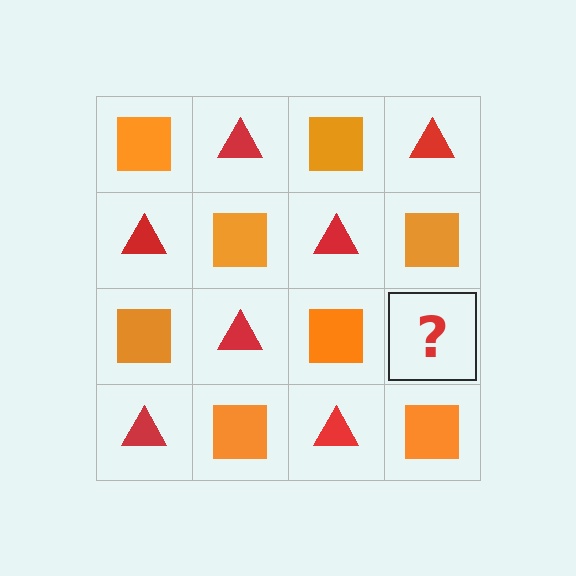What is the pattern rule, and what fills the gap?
The rule is that it alternates orange square and red triangle in a checkerboard pattern. The gap should be filled with a red triangle.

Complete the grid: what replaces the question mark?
The question mark should be replaced with a red triangle.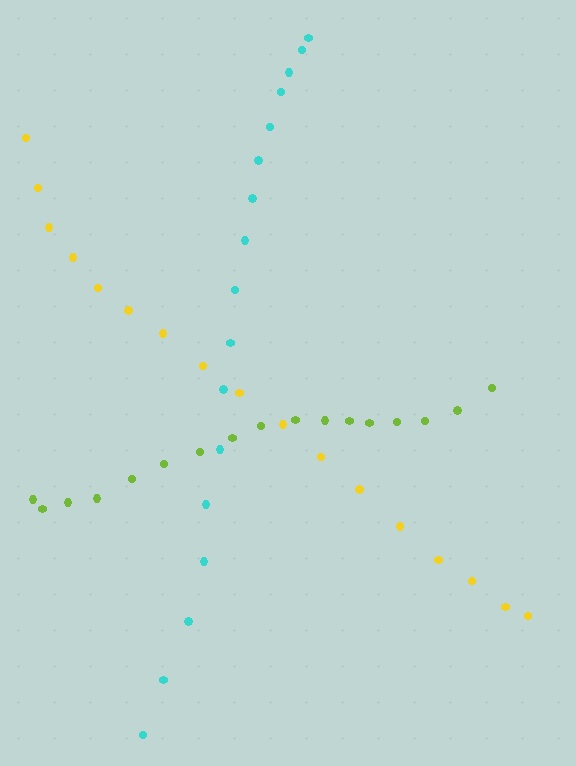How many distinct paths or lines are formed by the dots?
There are 3 distinct paths.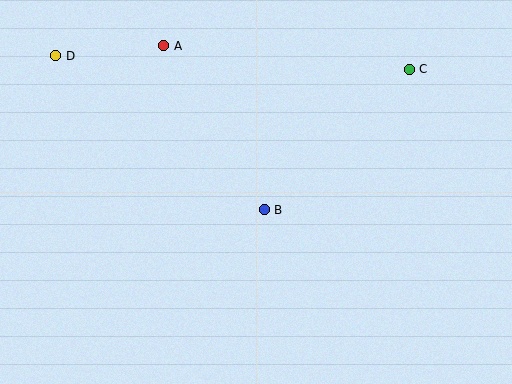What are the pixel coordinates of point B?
Point B is at (264, 210).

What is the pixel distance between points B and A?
The distance between B and A is 192 pixels.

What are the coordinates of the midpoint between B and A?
The midpoint between B and A is at (214, 128).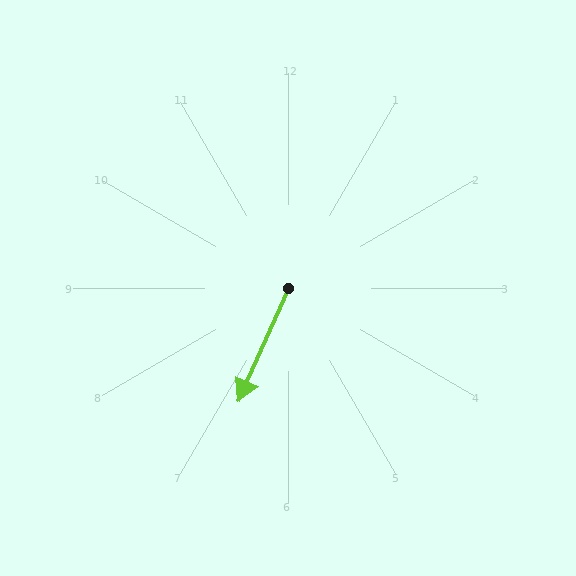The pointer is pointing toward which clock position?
Roughly 7 o'clock.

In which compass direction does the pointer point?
Southwest.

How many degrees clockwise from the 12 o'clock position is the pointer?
Approximately 204 degrees.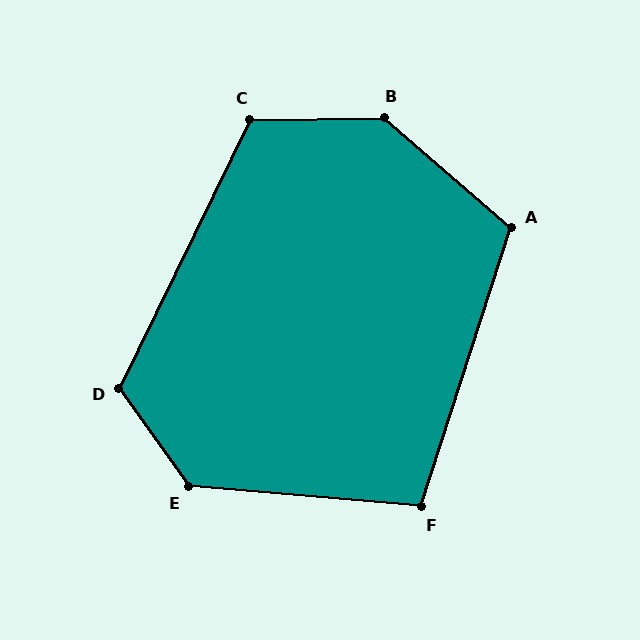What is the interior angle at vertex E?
Approximately 130 degrees (obtuse).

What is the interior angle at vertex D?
Approximately 119 degrees (obtuse).